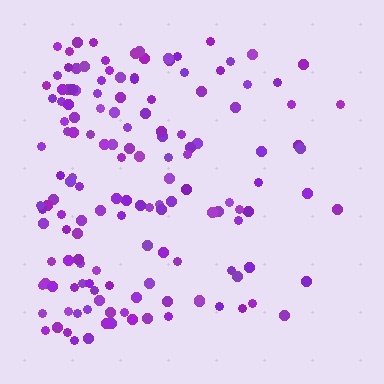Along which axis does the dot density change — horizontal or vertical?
Horizontal.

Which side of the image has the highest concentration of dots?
The left.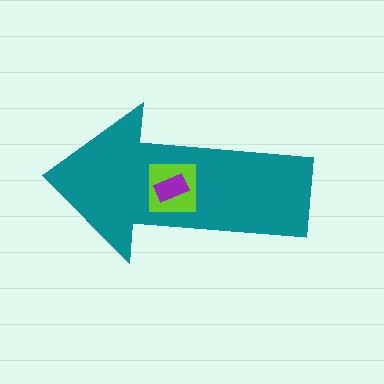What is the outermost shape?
The teal arrow.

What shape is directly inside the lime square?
The purple rectangle.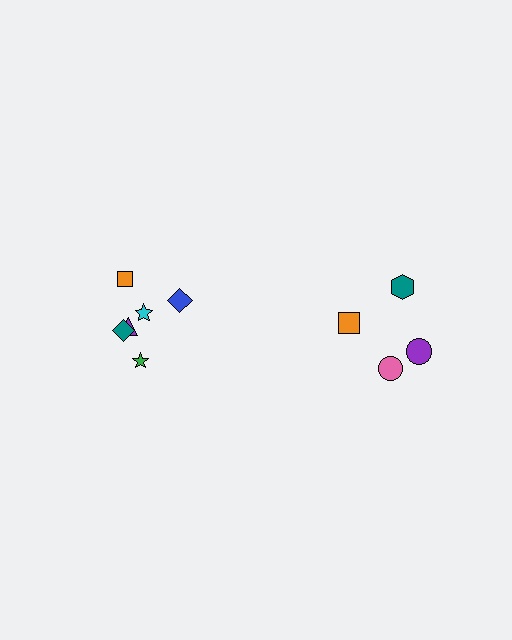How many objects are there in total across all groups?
There are 10 objects.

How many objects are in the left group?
There are 6 objects.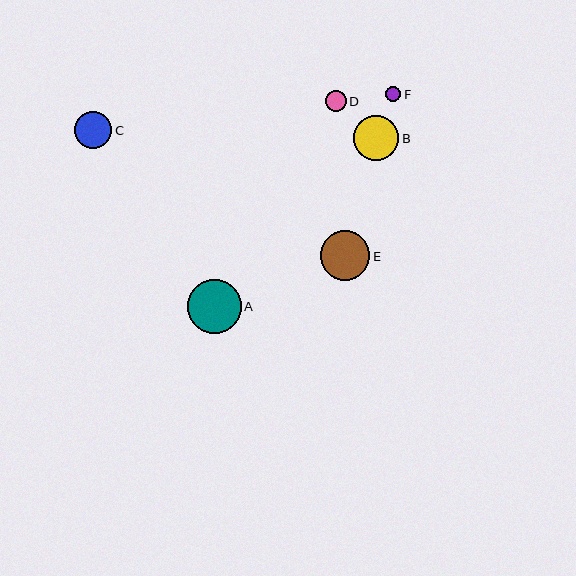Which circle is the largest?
Circle A is the largest with a size of approximately 54 pixels.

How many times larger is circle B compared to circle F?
Circle B is approximately 2.8 times the size of circle F.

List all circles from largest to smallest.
From largest to smallest: A, E, B, C, D, F.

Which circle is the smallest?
Circle F is the smallest with a size of approximately 16 pixels.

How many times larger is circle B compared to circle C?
Circle B is approximately 1.2 times the size of circle C.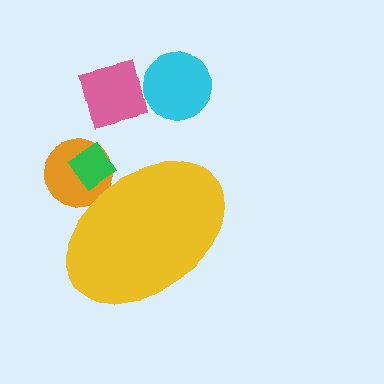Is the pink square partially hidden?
No, the pink square is fully visible.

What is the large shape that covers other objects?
A yellow ellipse.